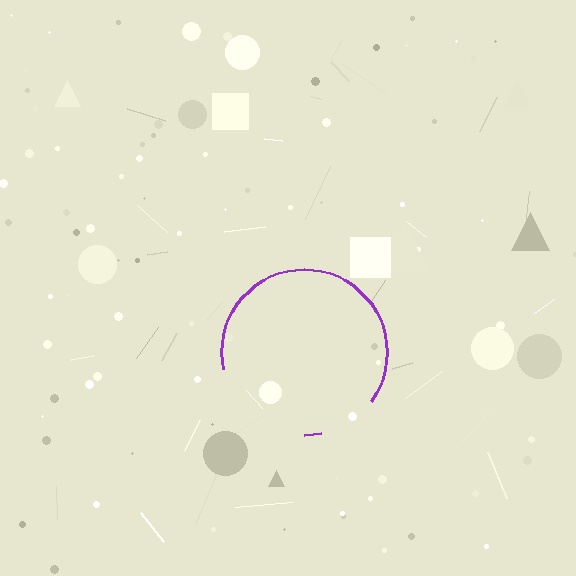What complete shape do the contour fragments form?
The contour fragments form a circle.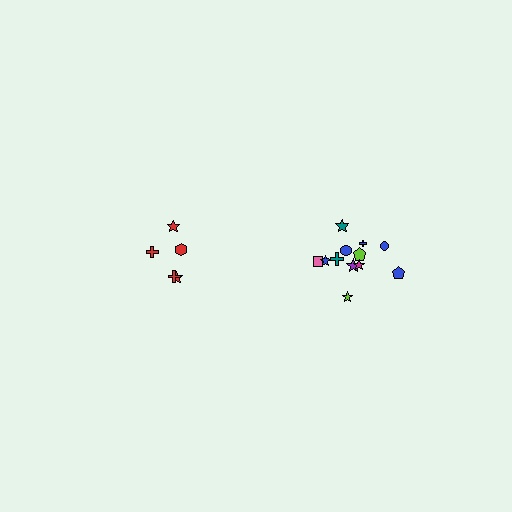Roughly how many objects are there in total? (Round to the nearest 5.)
Roughly 15 objects in total.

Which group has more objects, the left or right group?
The right group.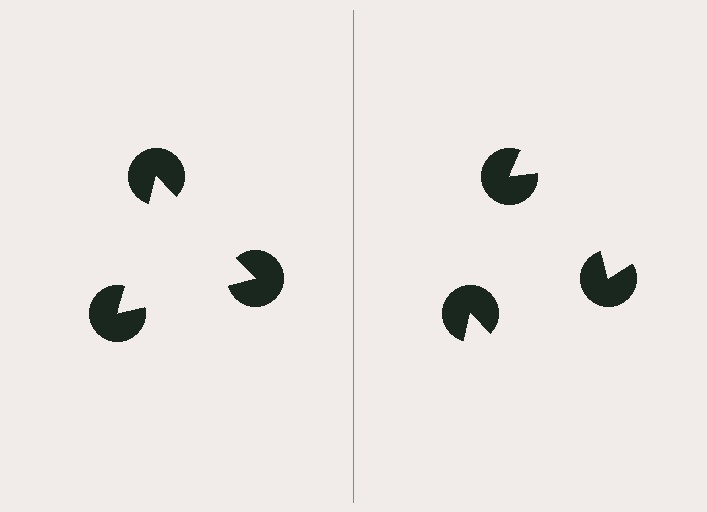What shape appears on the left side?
An illusory triangle.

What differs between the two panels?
The pac-man discs are positioned identically on both sides; only the wedge orientations differ. On the left they align to a triangle; on the right they are misaligned.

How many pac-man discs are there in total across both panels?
6 — 3 on each side.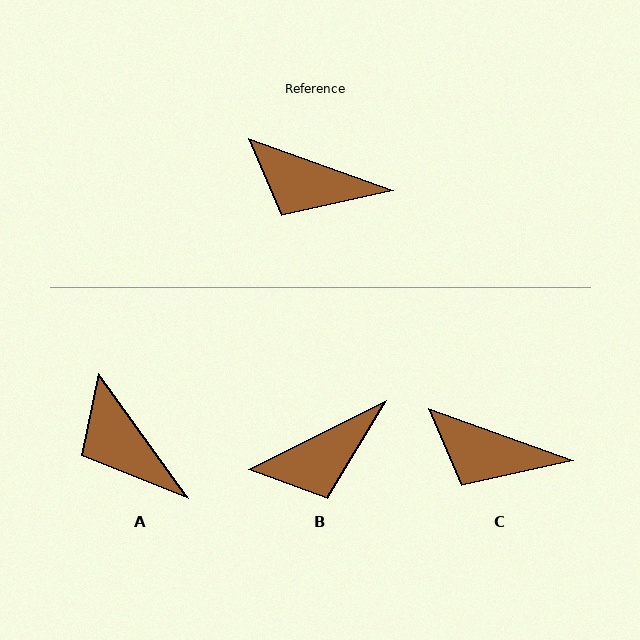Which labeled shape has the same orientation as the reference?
C.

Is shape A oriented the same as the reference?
No, it is off by about 35 degrees.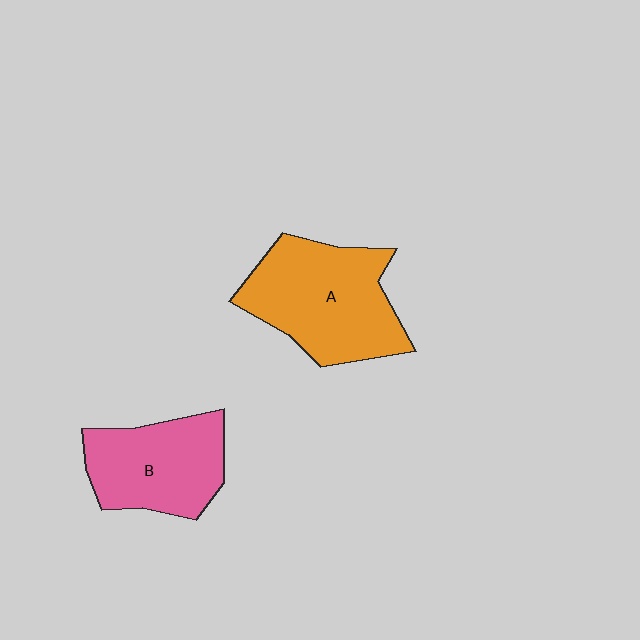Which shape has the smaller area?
Shape B (pink).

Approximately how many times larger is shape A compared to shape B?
Approximately 1.3 times.